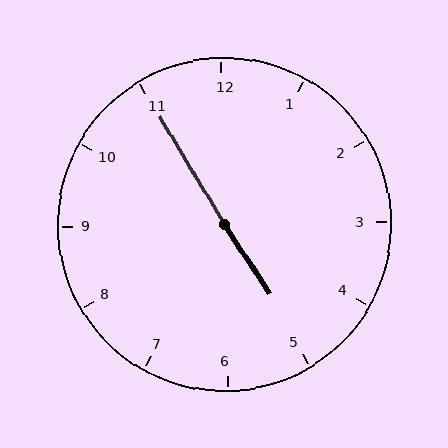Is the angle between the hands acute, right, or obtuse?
It is obtuse.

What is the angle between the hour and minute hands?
Approximately 178 degrees.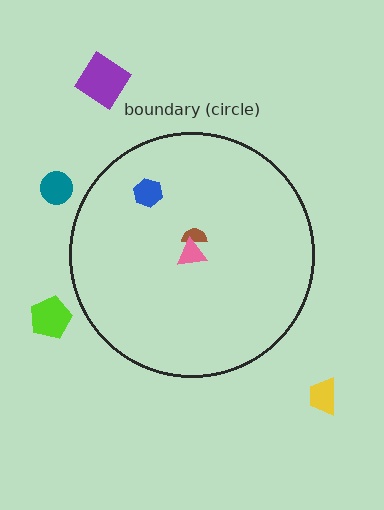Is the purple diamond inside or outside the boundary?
Outside.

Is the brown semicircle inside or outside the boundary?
Inside.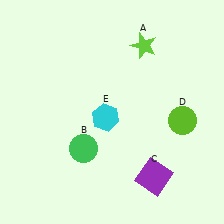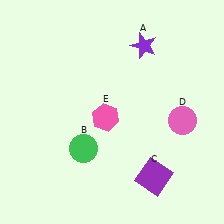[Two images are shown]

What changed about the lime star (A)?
In Image 1, A is lime. In Image 2, it changed to purple.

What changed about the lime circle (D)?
In Image 1, D is lime. In Image 2, it changed to pink.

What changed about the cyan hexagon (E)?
In Image 1, E is cyan. In Image 2, it changed to pink.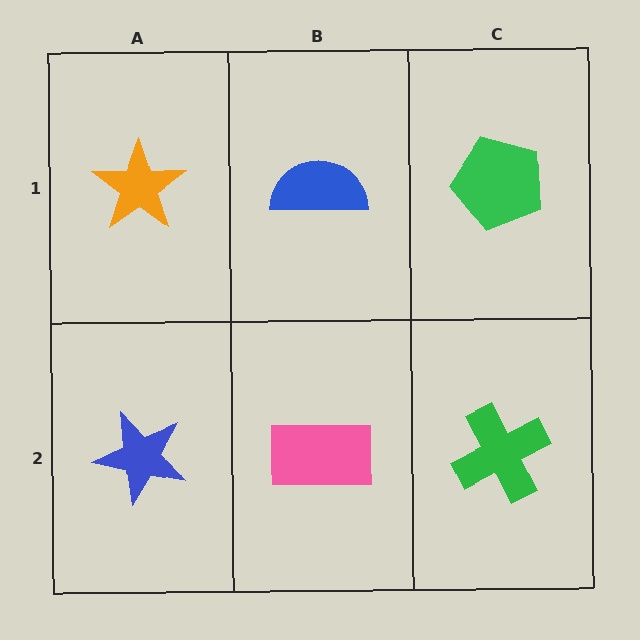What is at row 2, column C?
A green cross.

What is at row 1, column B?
A blue semicircle.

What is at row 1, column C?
A green pentagon.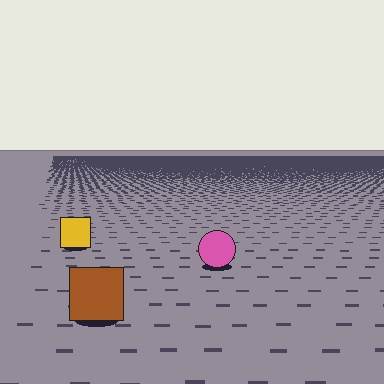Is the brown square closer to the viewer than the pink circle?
Yes. The brown square is closer — you can tell from the texture gradient: the ground texture is coarser near it.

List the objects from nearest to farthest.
From nearest to farthest: the brown square, the pink circle, the yellow square.